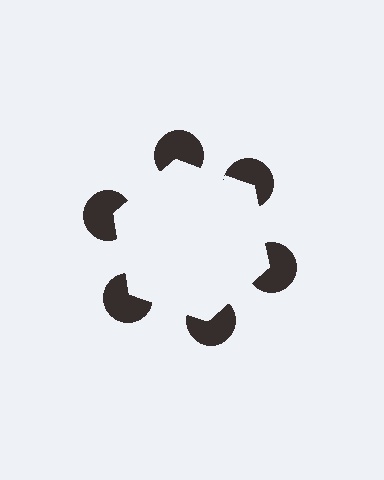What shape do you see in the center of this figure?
An illusory hexagon — its edges are inferred from the aligned wedge cuts in the pac-man discs, not physically drawn.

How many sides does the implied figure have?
6 sides.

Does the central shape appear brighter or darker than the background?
It typically appears slightly brighter than the background, even though no actual brightness change is drawn.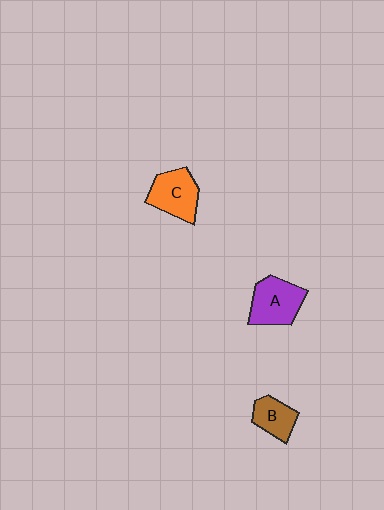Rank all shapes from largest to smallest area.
From largest to smallest: A (purple), C (orange), B (brown).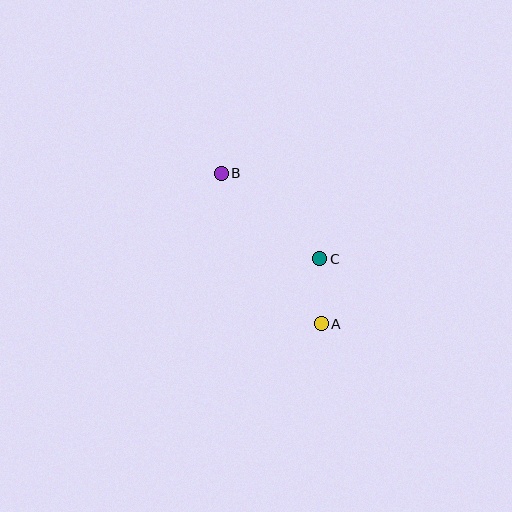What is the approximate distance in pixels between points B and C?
The distance between B and C is approximately 130 pixels.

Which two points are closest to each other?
Points A and C are closest to each other.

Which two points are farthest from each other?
Points A and B are farthest from each other.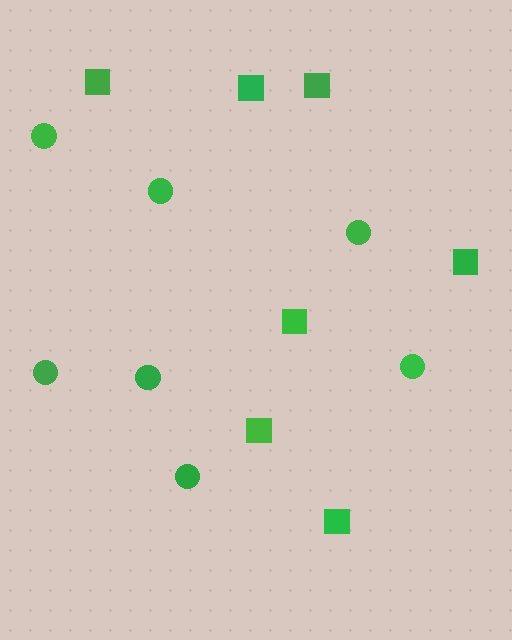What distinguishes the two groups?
There are 2 groups: one group of circles (7) and one group of squares (7).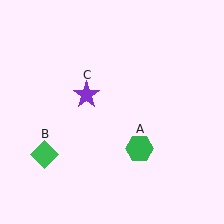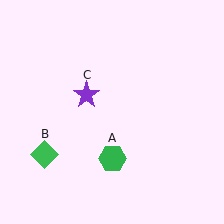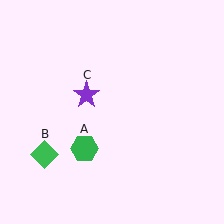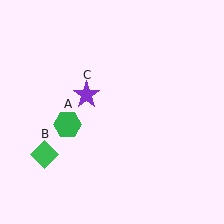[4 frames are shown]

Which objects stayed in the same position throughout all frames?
Green diamond (object B) and purple star (object C) remained stationary.